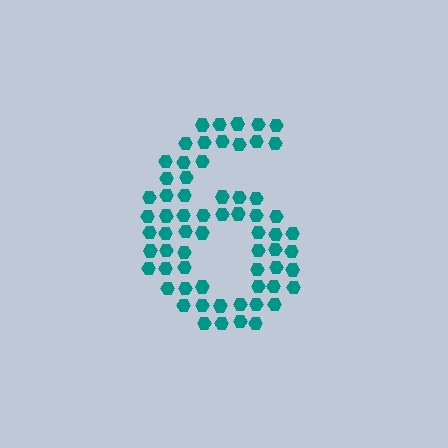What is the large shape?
The large shape is the digit 6.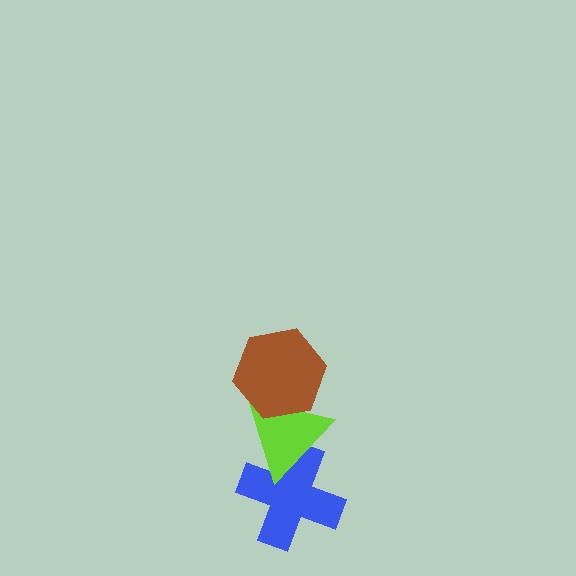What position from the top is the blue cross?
The blue cross is 3rd from the top.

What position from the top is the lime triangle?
The lime triangle is 2nd from the top.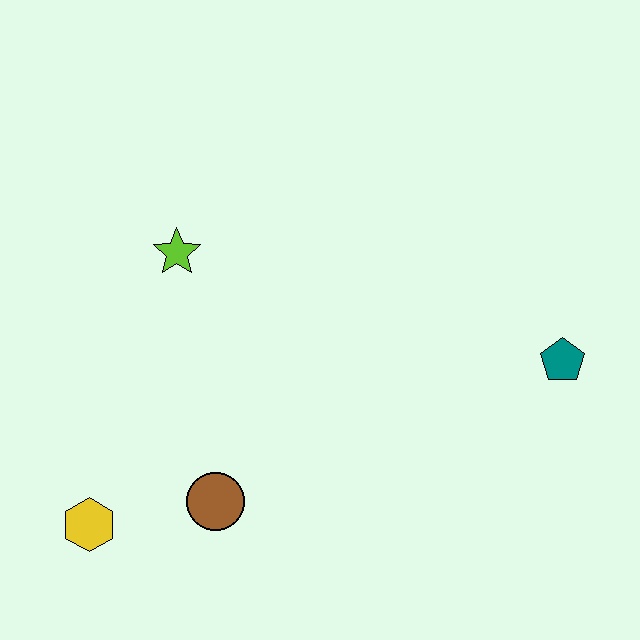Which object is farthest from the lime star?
The teal pentagon is farthest from the lime star.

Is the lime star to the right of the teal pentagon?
No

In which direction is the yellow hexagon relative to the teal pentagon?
The yellow hexagon is to the left of the teal pentagon.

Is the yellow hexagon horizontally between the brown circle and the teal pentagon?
No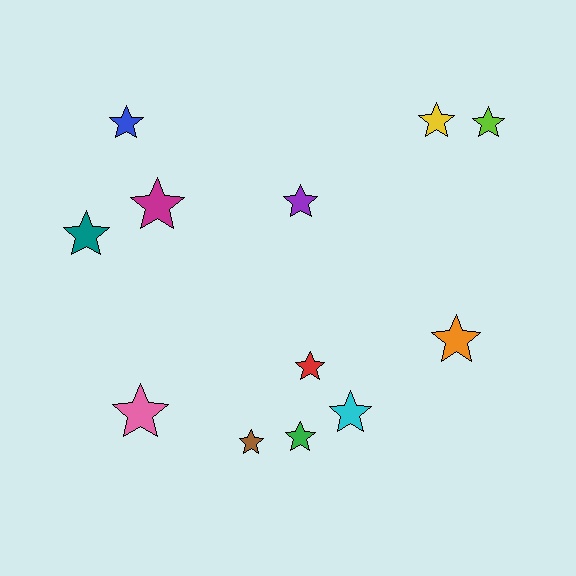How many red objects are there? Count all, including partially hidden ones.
There is 1 red object.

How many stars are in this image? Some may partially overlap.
There are 12 stars.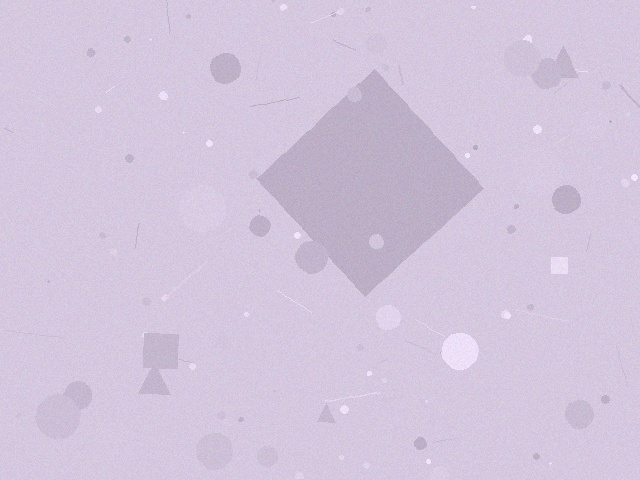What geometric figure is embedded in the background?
A diamond is embedded in the background.